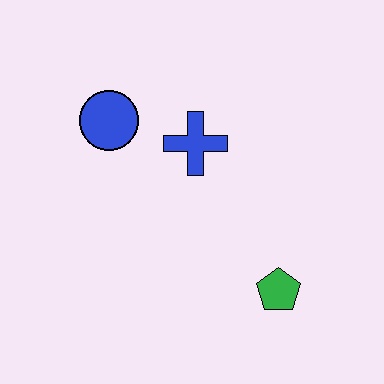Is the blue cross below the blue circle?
Yes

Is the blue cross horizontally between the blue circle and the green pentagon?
Yes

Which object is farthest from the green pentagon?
The blue circle is farthest from the green pentagon.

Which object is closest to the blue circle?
The blue cross is closest to the blue circle.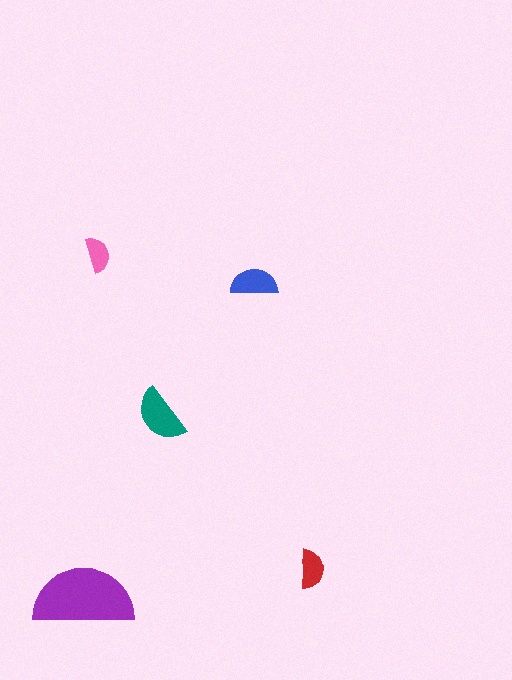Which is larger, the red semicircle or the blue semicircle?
The blue one.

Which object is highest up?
The pink semicircle is topmost.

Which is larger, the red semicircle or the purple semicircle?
The purple one.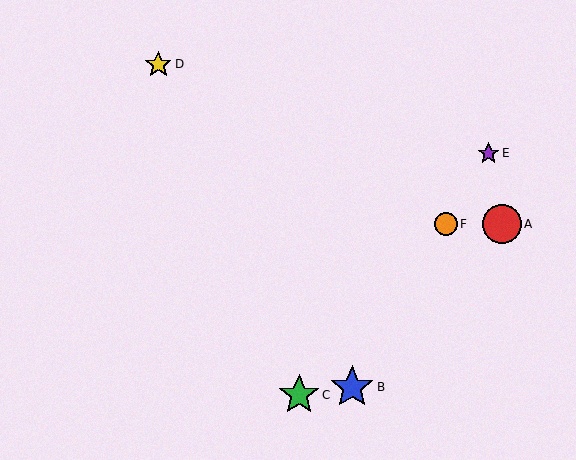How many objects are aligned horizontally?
2 objects (A, F) are aligned horizontally.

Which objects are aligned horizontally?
Objects A, F are aligned horizontally.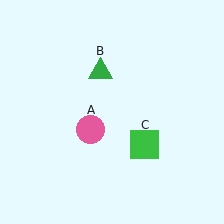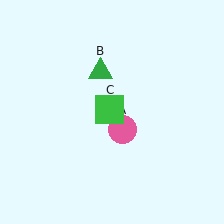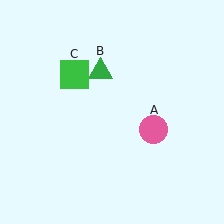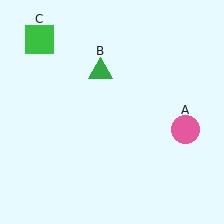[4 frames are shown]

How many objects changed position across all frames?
2 objects changed position: pink circle (object A), green square (object C).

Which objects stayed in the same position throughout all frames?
Green triangle (object B) remained stationary.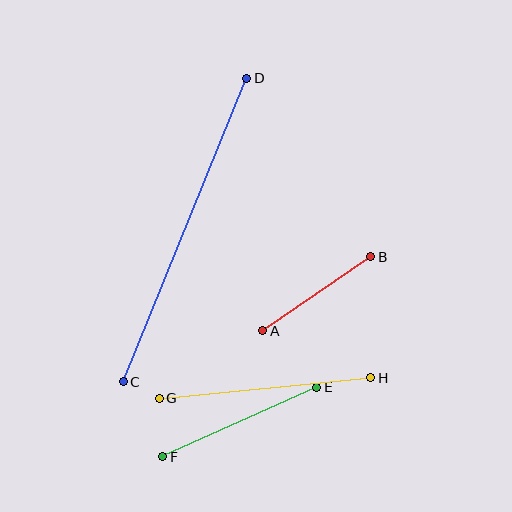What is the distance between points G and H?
The distance is approximately 212 pixels.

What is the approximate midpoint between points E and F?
The midpoint is at approximately (240, 422) pixels.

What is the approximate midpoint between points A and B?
The midpoint is at approximately (317, 294) pixels.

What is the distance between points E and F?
The distance is approximately 169 pixels.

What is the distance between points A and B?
The distance is approximately 130 pixels.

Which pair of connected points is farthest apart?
Points C and D are farthest apart.